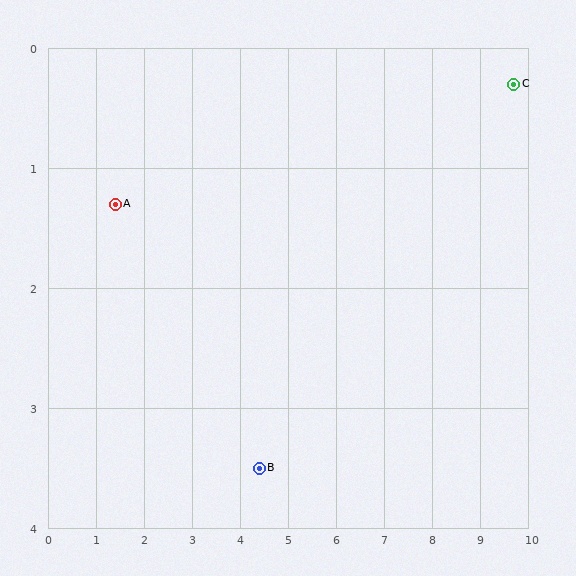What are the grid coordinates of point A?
Point A is at approximately (1.4, 1.3).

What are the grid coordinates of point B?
Point B is at approximately (4.4, 3.5).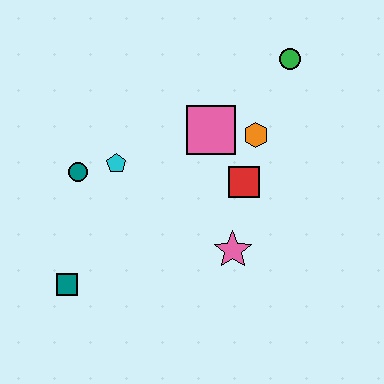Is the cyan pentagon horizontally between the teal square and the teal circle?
No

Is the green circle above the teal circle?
Yes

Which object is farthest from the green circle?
The teal square is farthest from the green circle.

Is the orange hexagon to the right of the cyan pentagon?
Yes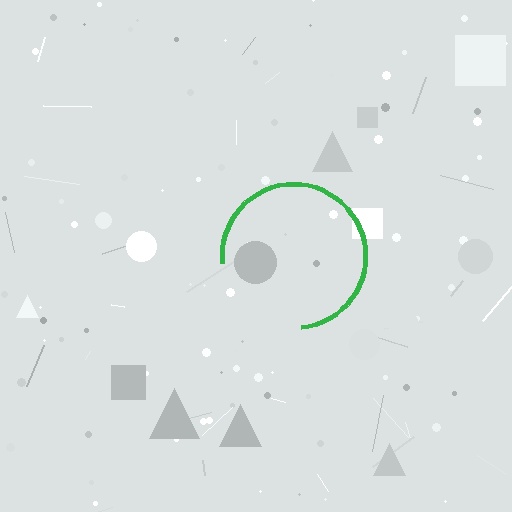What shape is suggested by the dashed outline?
The dashed outline suggests a circle.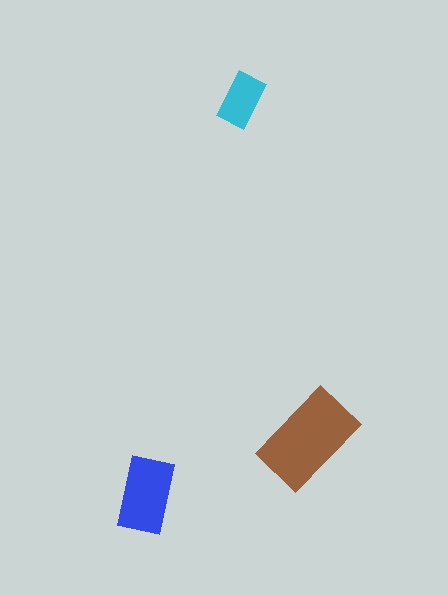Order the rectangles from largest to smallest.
the brown one, the blue one, the cyan one.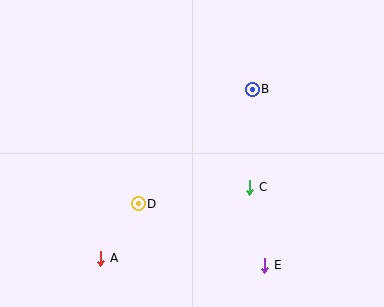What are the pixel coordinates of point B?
Point B is at (252, 89).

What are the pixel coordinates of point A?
Point A is at (101, 258).